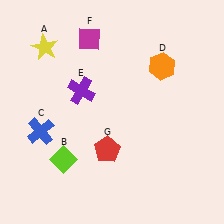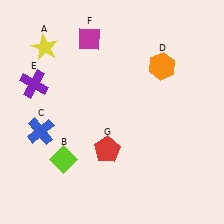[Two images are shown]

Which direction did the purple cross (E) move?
The purple cross (E) moved left.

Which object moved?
The purple cross (E) moved left.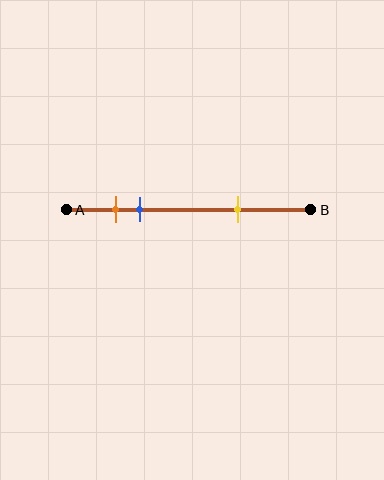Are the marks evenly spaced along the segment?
No, the marks are not evenly spaced.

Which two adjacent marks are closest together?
The orange and blue marks are the closest adjacent pair.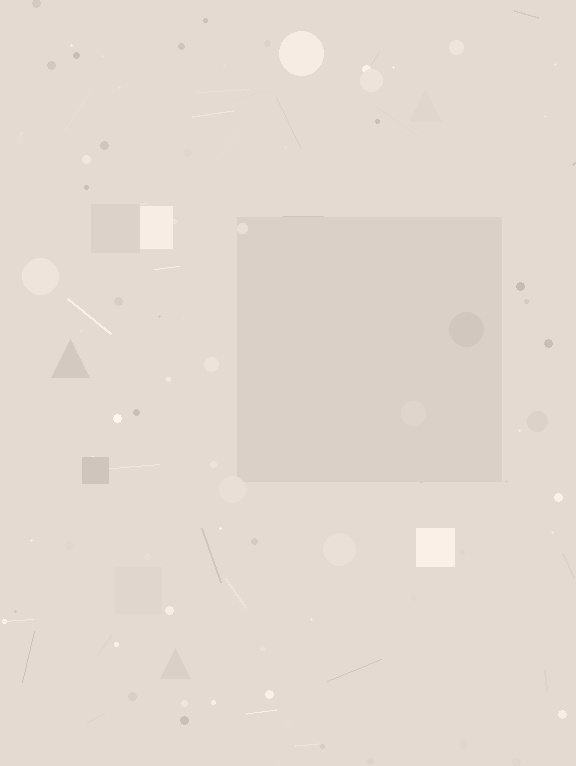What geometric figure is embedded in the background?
A square is embedded in the background.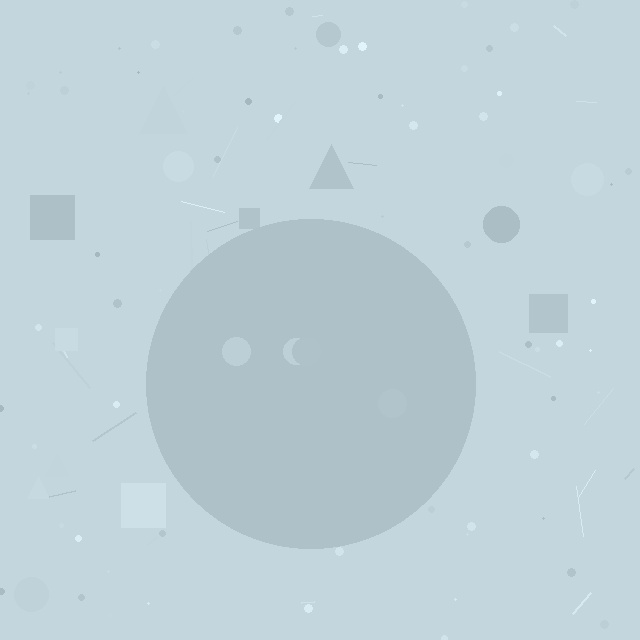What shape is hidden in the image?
A circle is hidden in the image.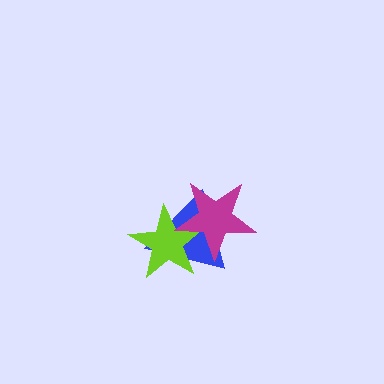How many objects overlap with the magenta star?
2 objects overlap with the magenta star.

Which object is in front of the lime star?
The magenta star is in front of the lime star.